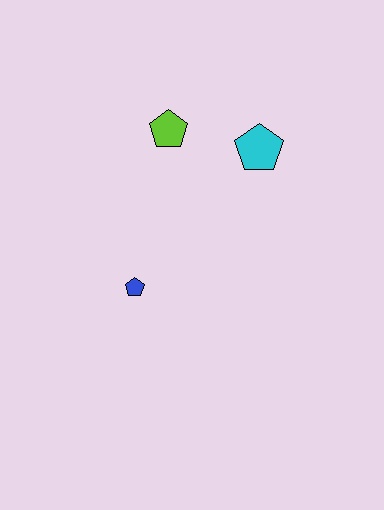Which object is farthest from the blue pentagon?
The cyan pentagon is farthest from the blue pentagon.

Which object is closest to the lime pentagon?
The cyan pentagon is closest to the lime pentagon.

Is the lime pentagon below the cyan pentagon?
No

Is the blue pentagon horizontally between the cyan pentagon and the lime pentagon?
No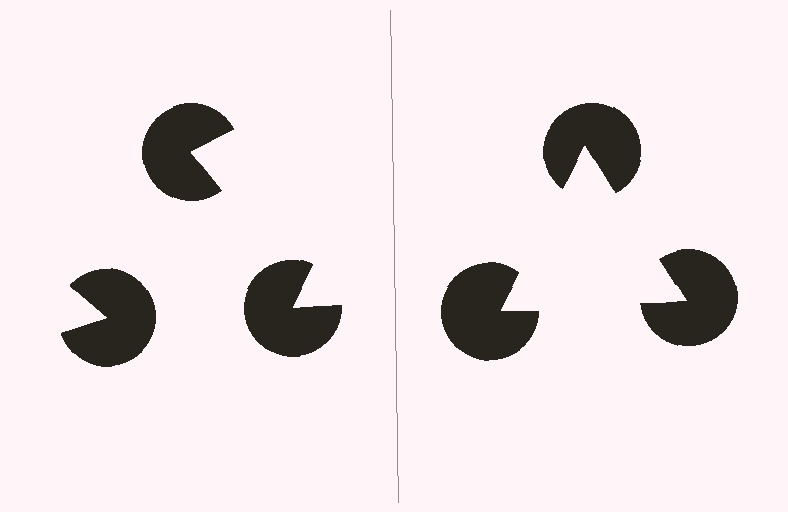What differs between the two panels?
The pac-man discs are positioned identically on both sides; only the wedge orientations differ. On the right they align to a triangle; on the left they are misaligned.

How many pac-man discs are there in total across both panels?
6 — 3 on each side.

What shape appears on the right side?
An illusory triangle.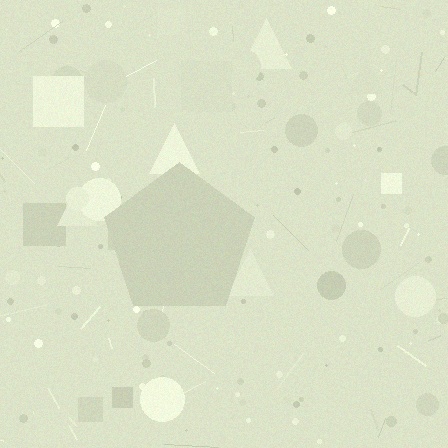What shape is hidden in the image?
A pentagon is hidden in the image.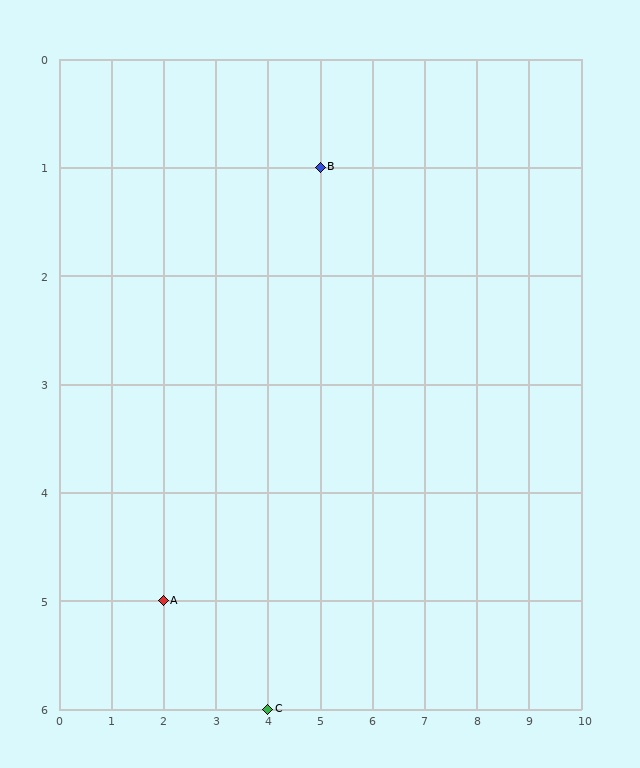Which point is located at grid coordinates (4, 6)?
Point C is at (4, 6).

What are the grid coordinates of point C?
Point C is at grid coordinates (4, 6).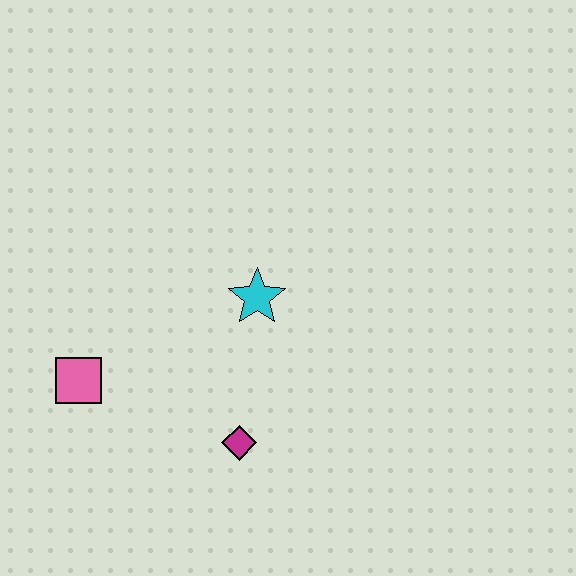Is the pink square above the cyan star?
No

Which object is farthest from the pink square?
The cyan star is farthest from the pink square.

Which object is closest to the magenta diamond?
The cyan star is closest to the magenta diamond.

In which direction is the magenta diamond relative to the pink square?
The magenta diamond is to the right of the pink square.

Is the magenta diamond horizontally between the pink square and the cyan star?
Yes